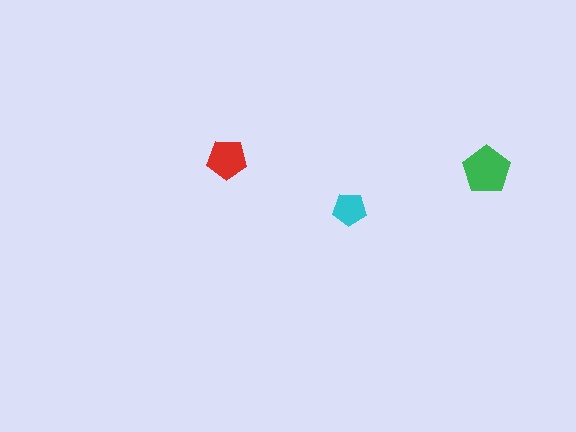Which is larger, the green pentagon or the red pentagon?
The green one.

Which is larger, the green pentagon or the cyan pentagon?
The green one.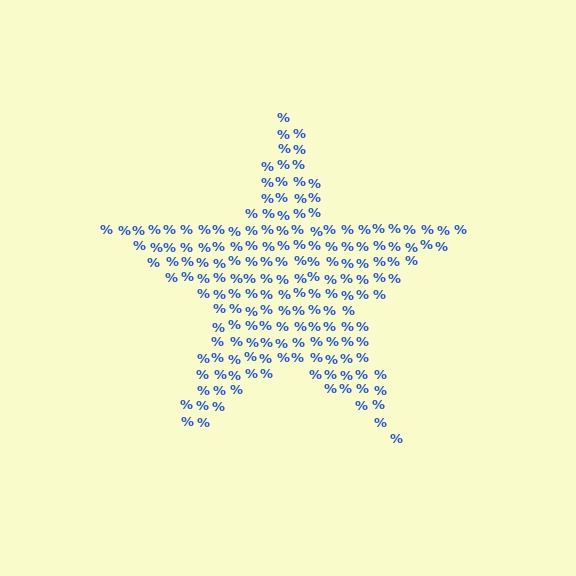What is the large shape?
The large shape is a star.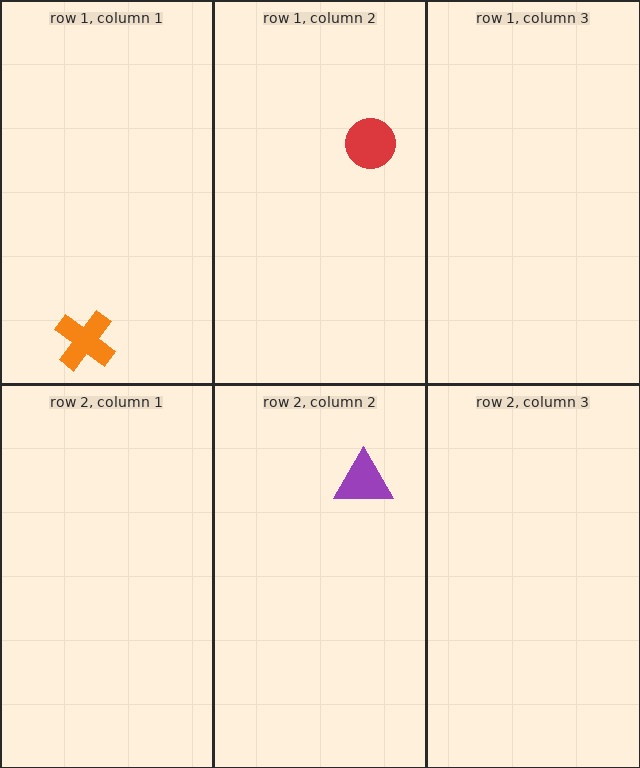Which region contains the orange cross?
The row 1, column 1 region.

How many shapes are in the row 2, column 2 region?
1.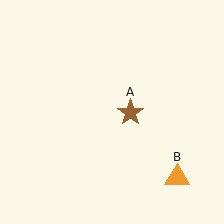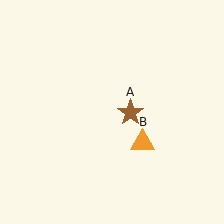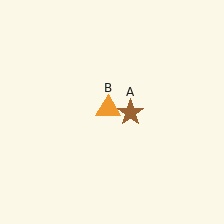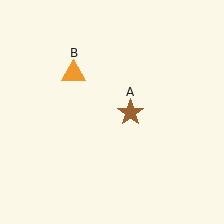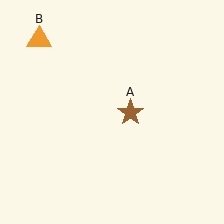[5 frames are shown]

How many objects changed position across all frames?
1 object changed position: orange triangle (object B).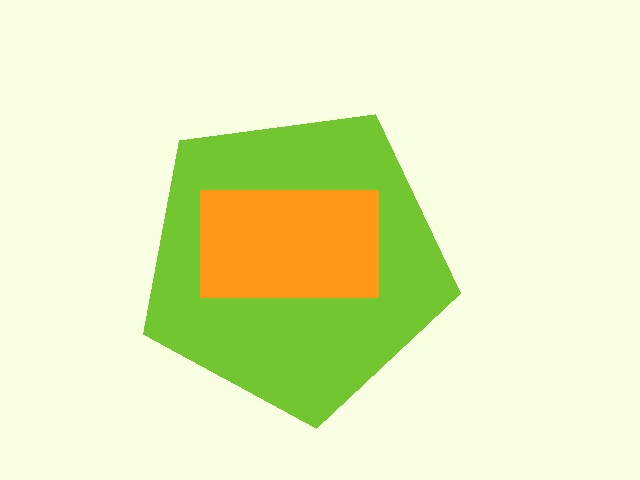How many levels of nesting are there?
2.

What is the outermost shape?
The lime pentagon.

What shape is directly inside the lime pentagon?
The orange rectangle.